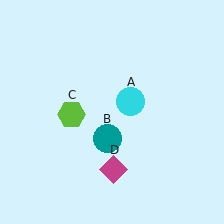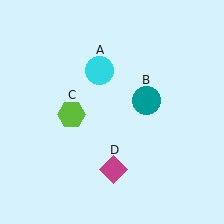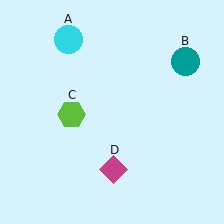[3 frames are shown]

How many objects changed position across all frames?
2 objects changed position: cyan circle (object A), teal circle (object B).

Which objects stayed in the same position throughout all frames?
Lime hexagon (object C) and magenta diamond (object D) remained stationary.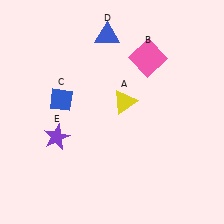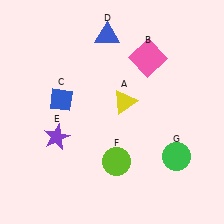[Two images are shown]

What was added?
A lime circle (F), a green circle (G) were added in Image 2.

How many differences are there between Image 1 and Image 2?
There are 2 differences between the two images.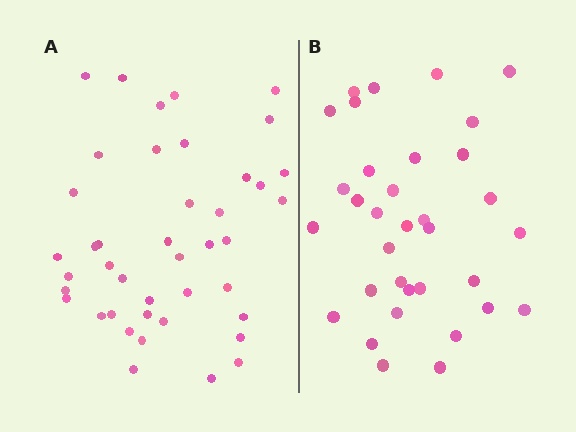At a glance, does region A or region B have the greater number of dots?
Region A (the left region) has more dots.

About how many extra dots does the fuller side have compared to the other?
Region A has roughly 8 or so more dots than region B.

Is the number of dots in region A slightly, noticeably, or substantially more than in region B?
Region A has only slightly more — the two regions are fairly close. The ratio is roughly 1.2 to 1.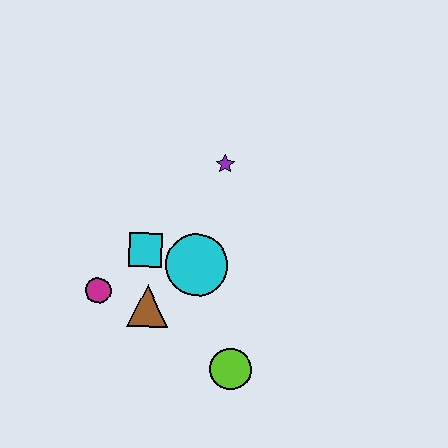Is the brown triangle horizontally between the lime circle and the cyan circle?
No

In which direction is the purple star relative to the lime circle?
The purple star is above the lime circle.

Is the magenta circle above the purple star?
No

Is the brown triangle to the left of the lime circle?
Yes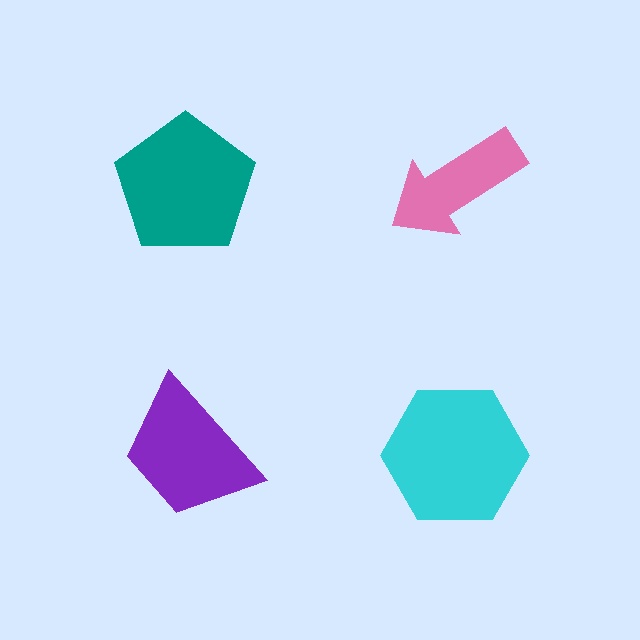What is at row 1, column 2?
A pink arrow.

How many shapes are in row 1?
2 shapes.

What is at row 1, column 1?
A teal pentagon.